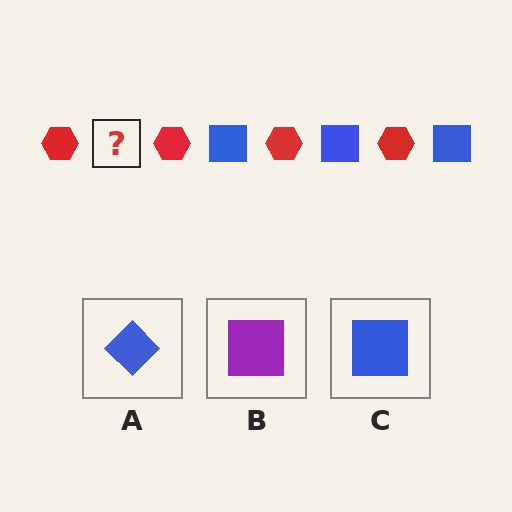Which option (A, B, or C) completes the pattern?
C.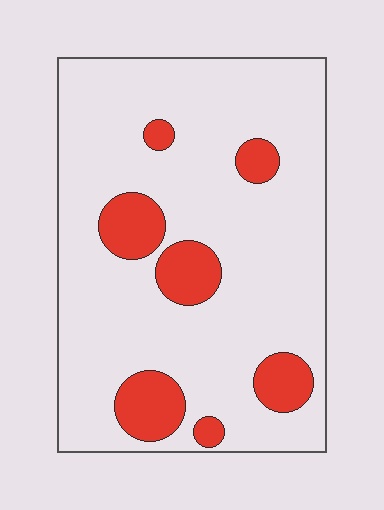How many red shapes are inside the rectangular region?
7.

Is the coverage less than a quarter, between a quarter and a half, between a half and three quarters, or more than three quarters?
Less than a quarter.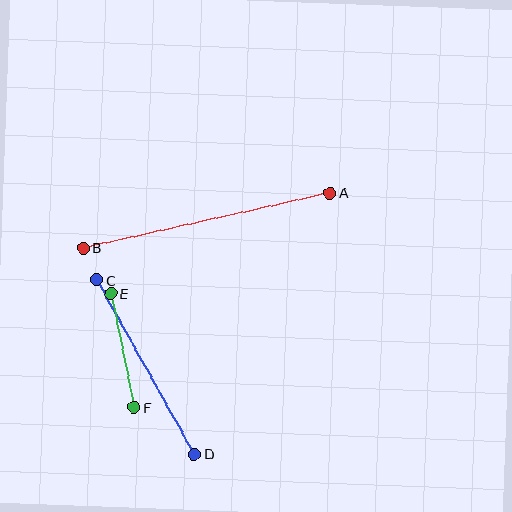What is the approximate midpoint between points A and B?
The midpoint is at approximately (207, 221) pixels.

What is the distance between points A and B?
The distance is approximately 252 pixels.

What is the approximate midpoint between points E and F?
The midpoint is at approximately (123, 350) pixels.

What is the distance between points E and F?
The distance is approximately 116 pixels.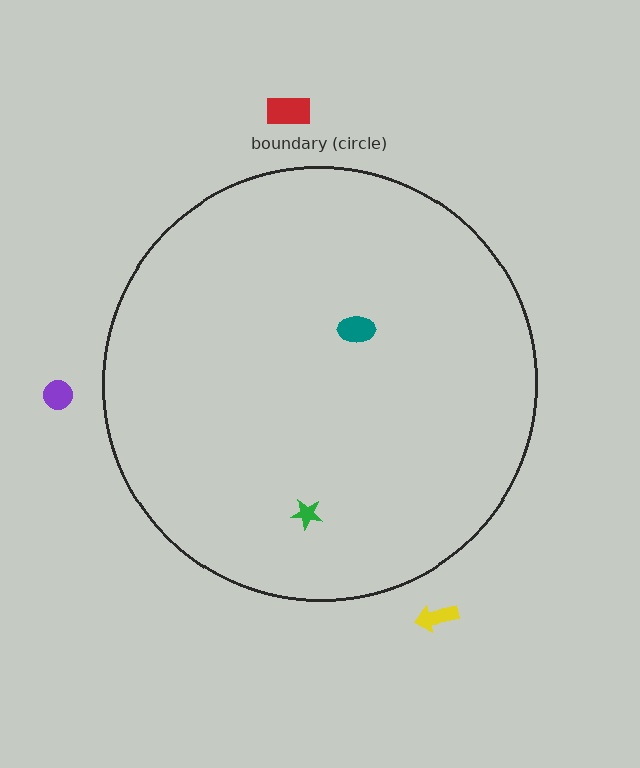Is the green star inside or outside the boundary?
Inside.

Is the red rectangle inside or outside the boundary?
Outside.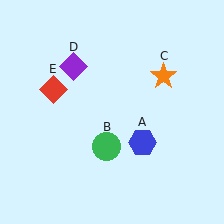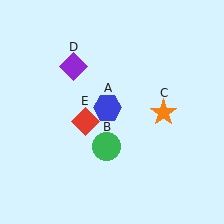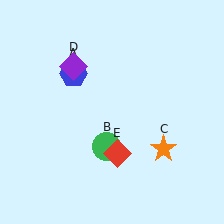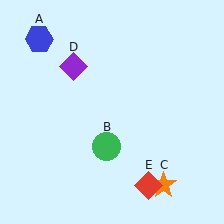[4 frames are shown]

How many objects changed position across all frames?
3 objects changed position: blue hexagon (object A), orange star (object C), red diamond (object E).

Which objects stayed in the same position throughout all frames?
Green circle (object B) and purple diamond (object D) remained stationary.